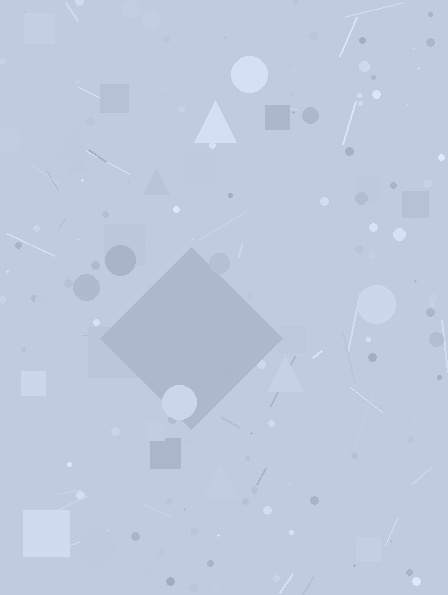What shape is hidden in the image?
A diamond is hidden in the image.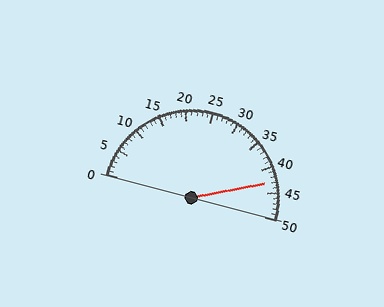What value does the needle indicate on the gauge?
The needle indicates approximately 43.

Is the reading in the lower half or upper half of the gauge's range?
The reading is in the upper half of the range (0 to 50).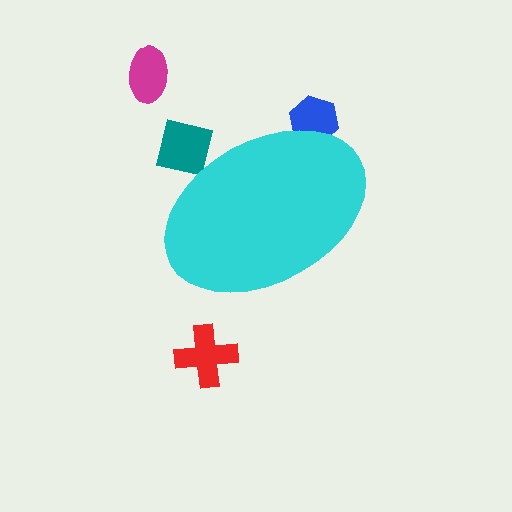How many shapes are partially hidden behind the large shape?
2 shapes are partially hidden.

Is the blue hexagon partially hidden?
Yes, the blue hexagon is partially hidden behind the cyan ellipse.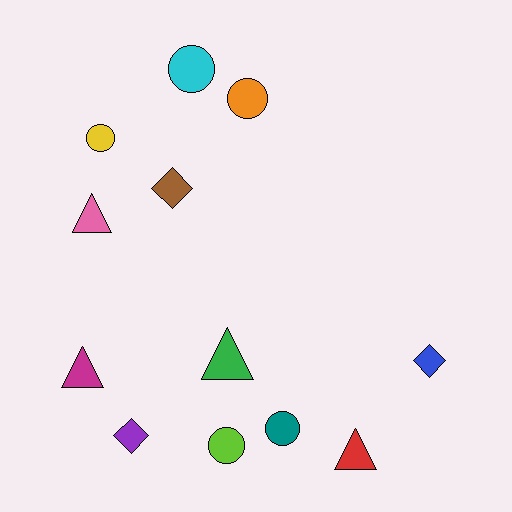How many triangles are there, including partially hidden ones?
There are 4 triangles.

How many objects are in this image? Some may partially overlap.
There are 12 objects.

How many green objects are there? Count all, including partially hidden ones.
There is 1 green object.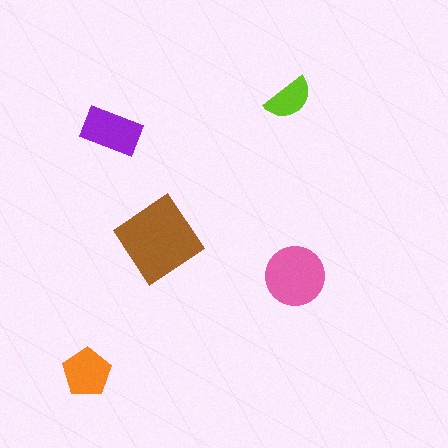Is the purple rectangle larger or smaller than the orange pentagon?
Larger.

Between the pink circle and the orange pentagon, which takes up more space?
The pink circle.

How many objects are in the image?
There are 5 objects in the image.